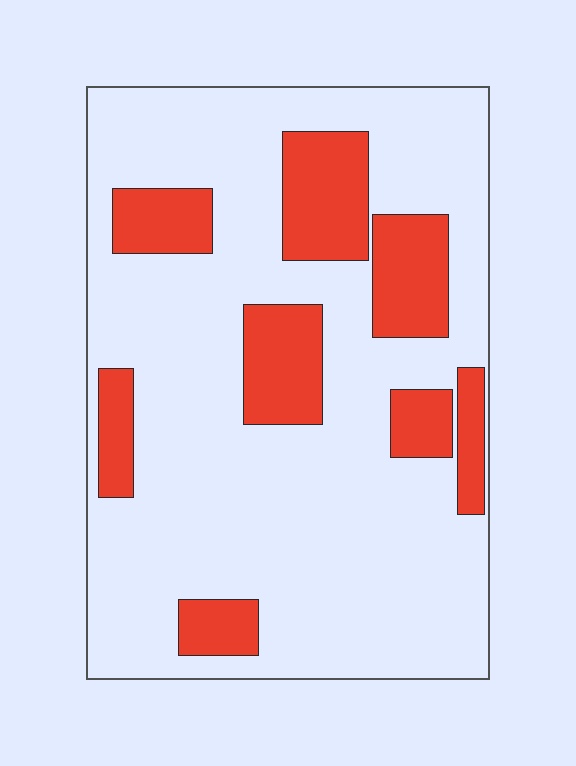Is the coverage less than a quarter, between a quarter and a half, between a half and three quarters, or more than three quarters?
Less than a quarter.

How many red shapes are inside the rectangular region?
8.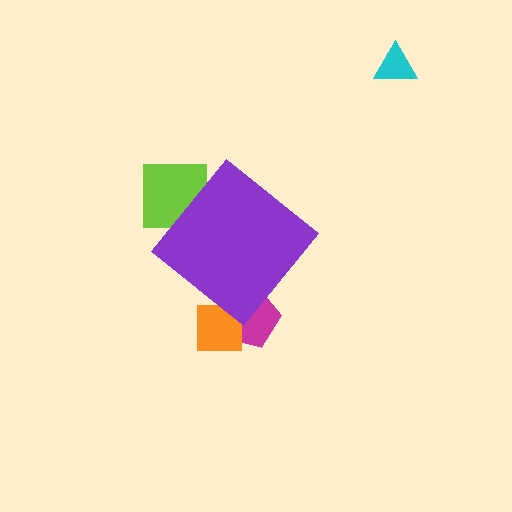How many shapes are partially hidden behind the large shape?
3 shapes are partially hidden.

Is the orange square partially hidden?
Yes, the orange square is partially hidden behind the purple diamond.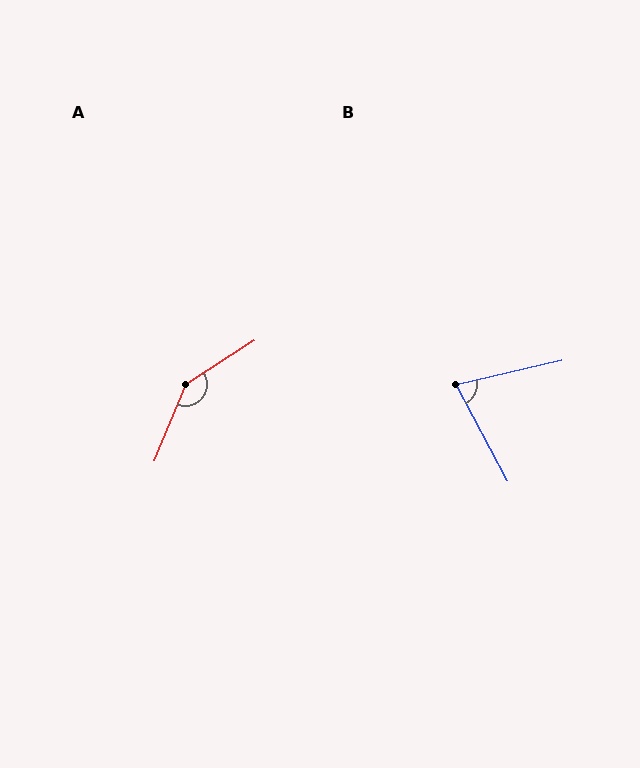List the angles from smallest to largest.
B (75°), A (145°).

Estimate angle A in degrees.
Approximately 145 degrees.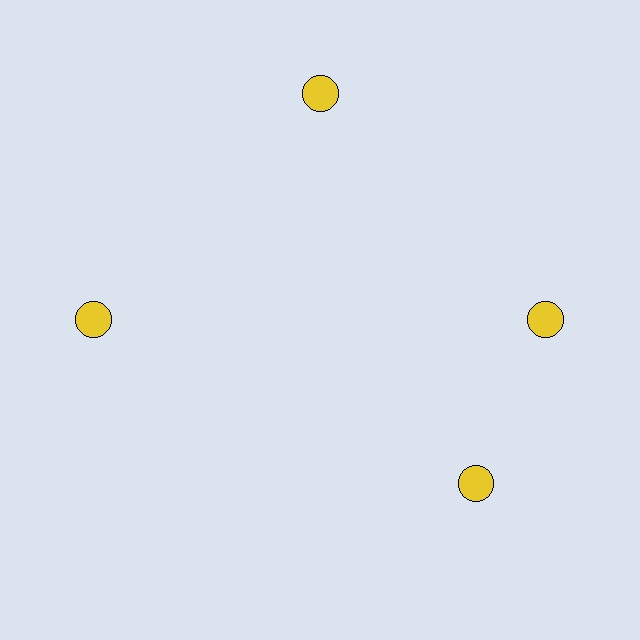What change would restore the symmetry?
The symmetry would be restored by rotating it back into even spacing with its neighbors so that all 4 circles sit at equal angles and equal distance from the center.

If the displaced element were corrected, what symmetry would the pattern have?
It would have 4-fold rotational symmetry — the pattern would map onto itself every 90 degrees.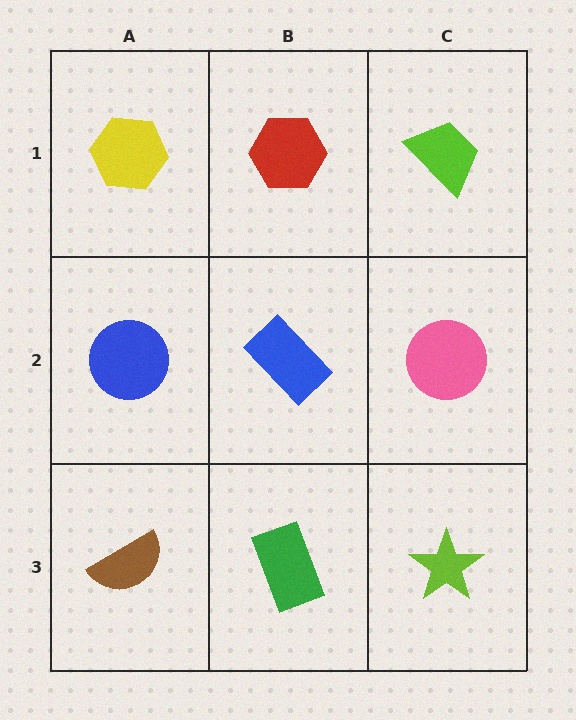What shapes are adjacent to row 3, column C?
A pink circle (row 2, column C), a green rectangle (row 3, column B).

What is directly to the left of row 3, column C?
A green rectangle.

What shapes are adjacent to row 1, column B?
A blue rectangle (row 2, column B), a yellow hexagon (row 1, column A), a lime trapezoid (row 1, column C).